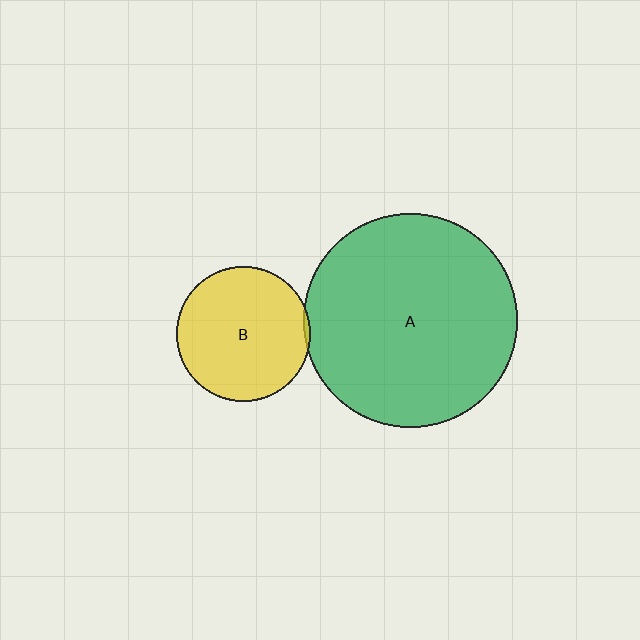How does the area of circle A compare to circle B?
Approximately 2.5 times.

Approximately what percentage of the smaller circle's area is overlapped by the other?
Approximately 5%.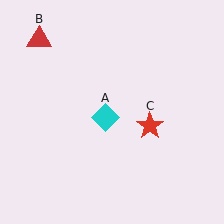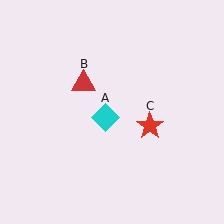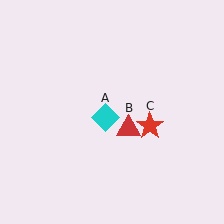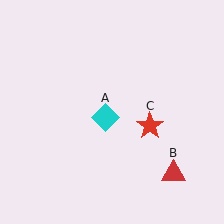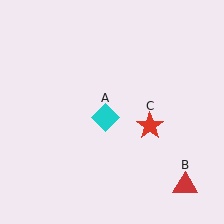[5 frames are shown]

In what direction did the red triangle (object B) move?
The red triangle (object B) moved down and to the right.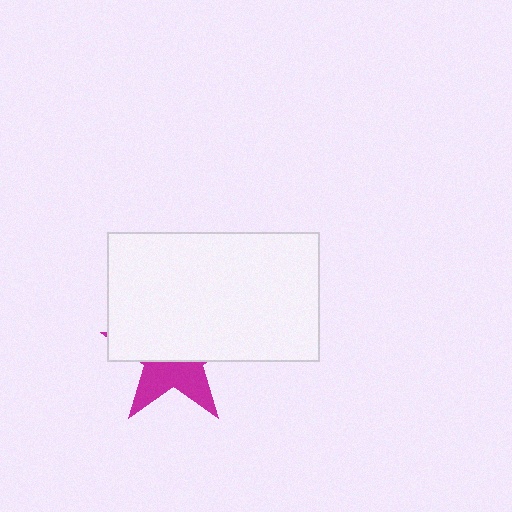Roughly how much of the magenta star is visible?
A small part of it is visible (roughly 40%).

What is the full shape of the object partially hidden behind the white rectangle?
The partially hidden object is a magenta star.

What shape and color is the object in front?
The object in front is a white rectangle.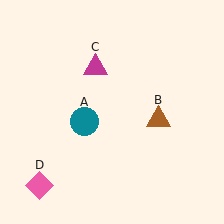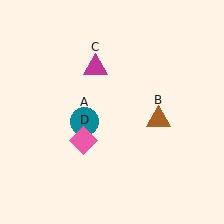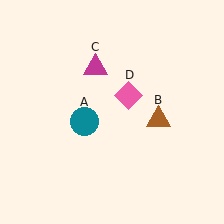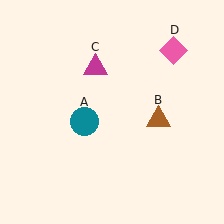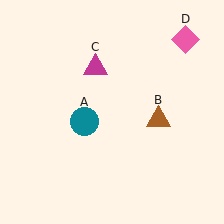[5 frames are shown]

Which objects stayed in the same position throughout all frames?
Teal circle (object A) and brown triangle (object B) and magenta triangle (object C) remained stationary.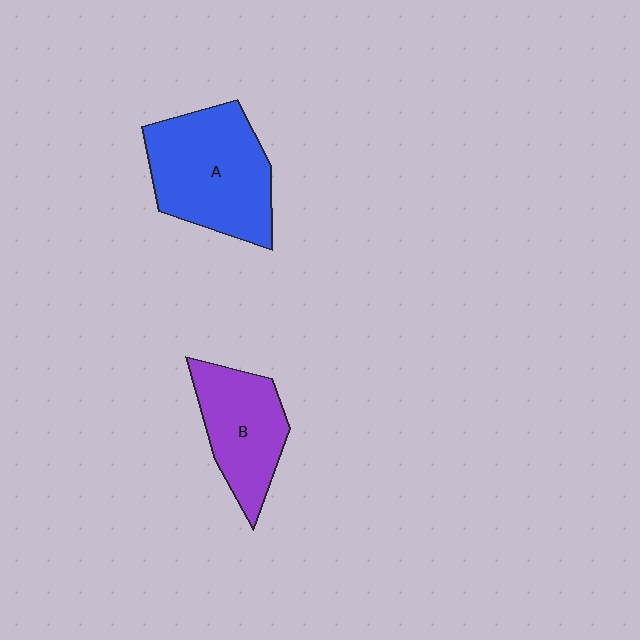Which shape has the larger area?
Shape A (blue).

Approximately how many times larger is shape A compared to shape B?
Approximately 1.4 times.